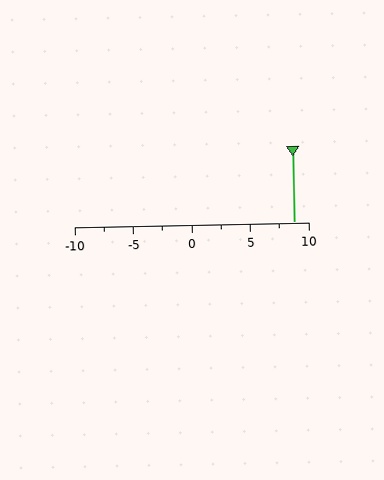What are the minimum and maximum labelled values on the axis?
The axis runs from -10 to 10.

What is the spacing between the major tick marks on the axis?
The major ticks are spaced 5 apart.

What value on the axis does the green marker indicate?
The marker indicates approximately 8.8.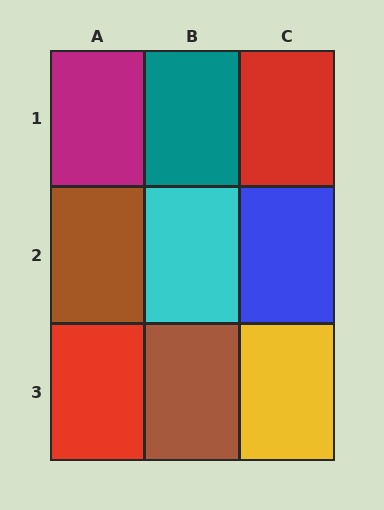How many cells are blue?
1 cell is blue.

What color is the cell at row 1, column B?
Teal.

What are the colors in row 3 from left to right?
Red, brown, yellow.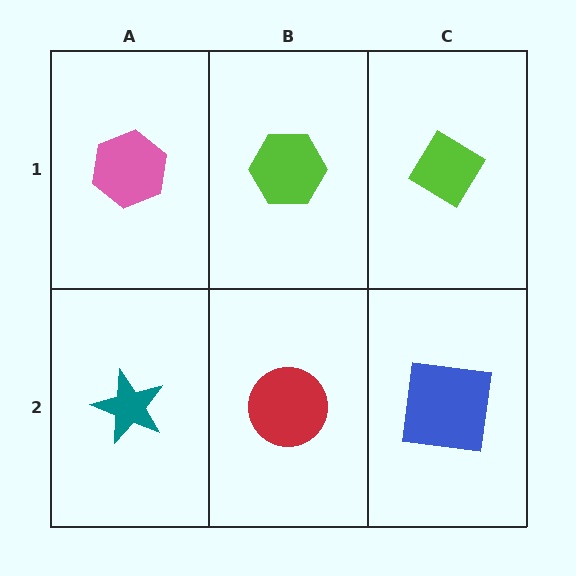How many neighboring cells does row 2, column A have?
2.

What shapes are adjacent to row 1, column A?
A teal star (row 2, column A), a lime hexagon (row 1, column B).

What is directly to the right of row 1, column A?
A lime hexagon.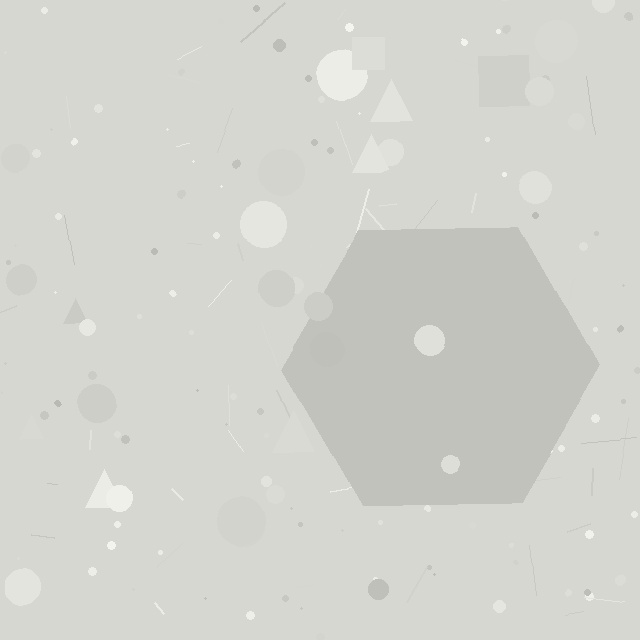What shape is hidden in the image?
A hexagon is hidden in the image.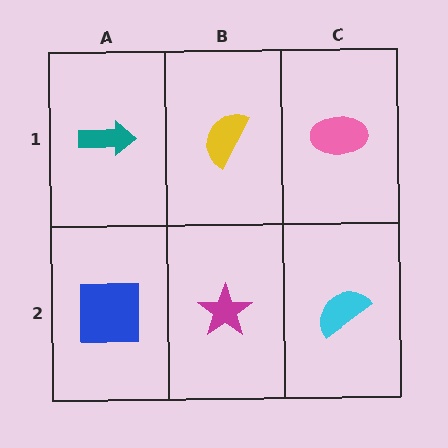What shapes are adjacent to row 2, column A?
A teal arrow (row 1, column A), a magenta star (row 2, column B).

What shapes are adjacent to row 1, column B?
A magenta star (row 2, column B), a teal arrow (row 1, column A), a pink ellipse (row 1, column C).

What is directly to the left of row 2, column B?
A blue square.